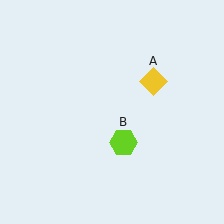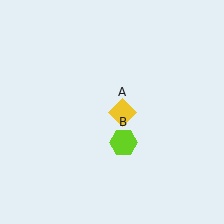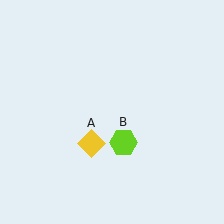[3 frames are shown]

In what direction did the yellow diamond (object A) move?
The yellow diamond (object A) moved down and to the left.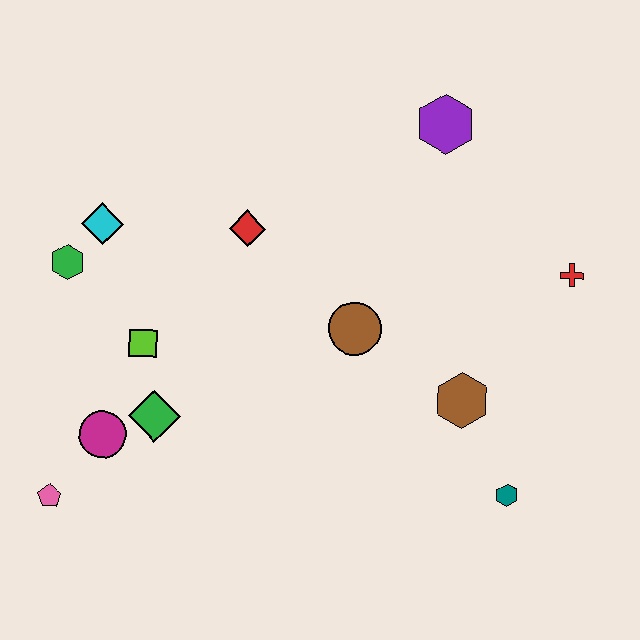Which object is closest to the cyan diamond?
The green hexagon is closest to the cyan diamond.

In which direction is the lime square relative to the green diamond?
The lime square is above the green diamond.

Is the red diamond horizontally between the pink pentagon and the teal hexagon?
Yes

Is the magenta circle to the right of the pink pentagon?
Yes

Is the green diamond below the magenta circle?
No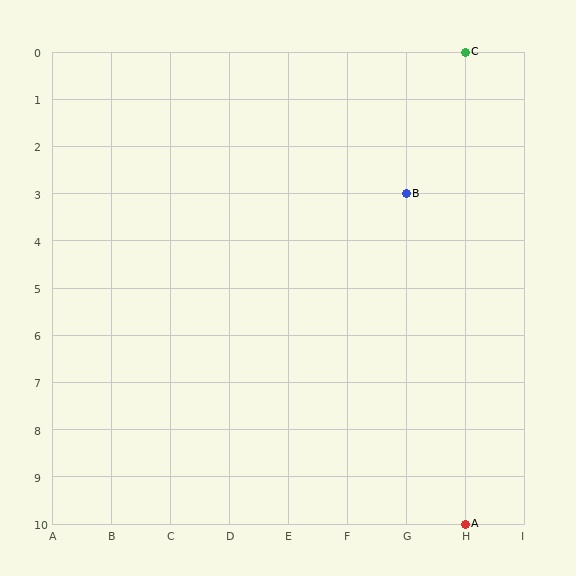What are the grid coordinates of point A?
Point A is at grid coordinates (H, 10).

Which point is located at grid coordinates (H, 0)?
Point C is at (H, 0).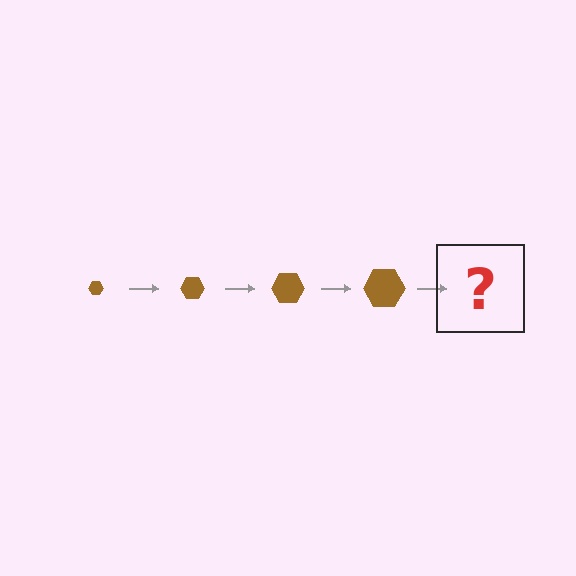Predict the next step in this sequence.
The next step is a brown hexagon, larger than the previous one.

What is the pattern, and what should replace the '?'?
The pattern is that the hexagon gets progressively larger each step. The '?' should be a brown hexagon, larger than the previous one.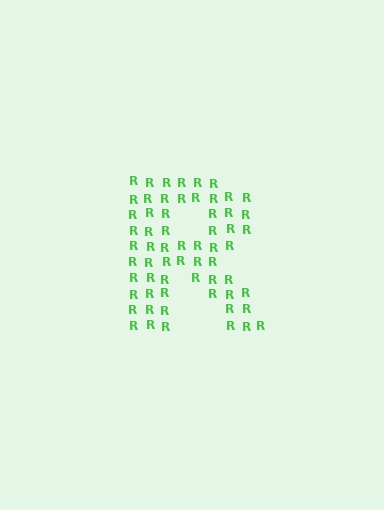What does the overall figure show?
The overall figure shows the letter R.